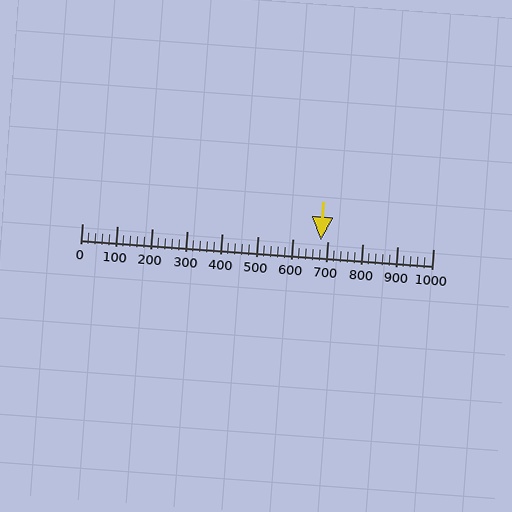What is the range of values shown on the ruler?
The ruler shows values from 0 to 1000.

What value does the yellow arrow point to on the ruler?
The yellow arrow points to approximately 682.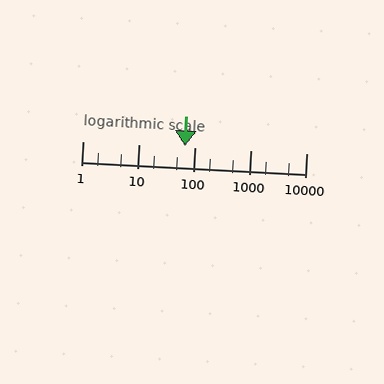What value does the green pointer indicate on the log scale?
The pointer indicates approximately 69.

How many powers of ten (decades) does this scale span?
The scale spans 4 decades, from 1 to 10000.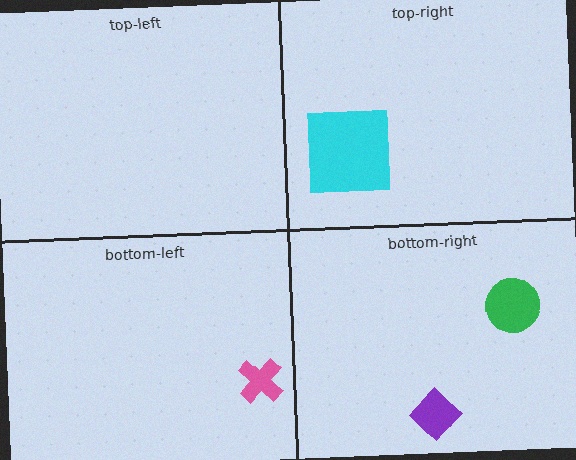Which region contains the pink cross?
The bottom-left region.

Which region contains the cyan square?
The top-right region.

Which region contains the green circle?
The bottom-right region.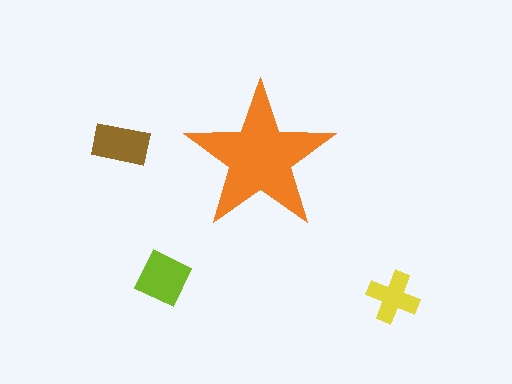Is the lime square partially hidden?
No, the lime square is fully visible.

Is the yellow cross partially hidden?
No, the yellow cross is fully visible.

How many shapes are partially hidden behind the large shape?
0 shapes are partially hidden.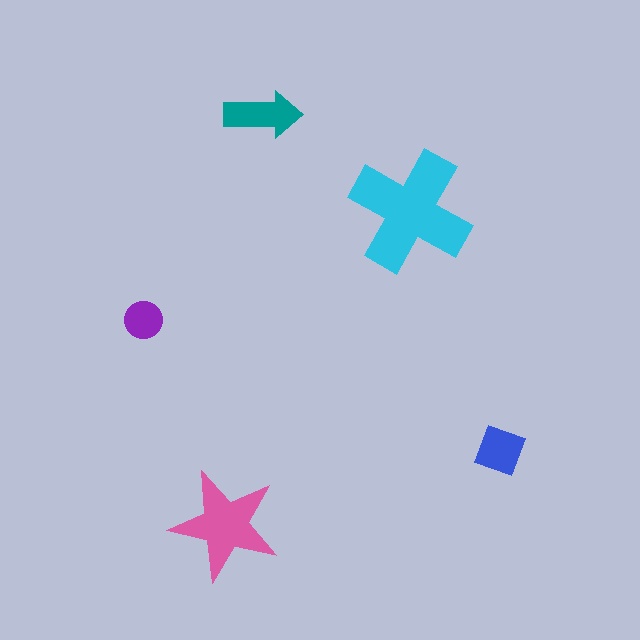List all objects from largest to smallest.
The cyan cross, the pink star, the teal arrow, the blue diamond, the purple circle.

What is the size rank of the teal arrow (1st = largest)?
3rd.